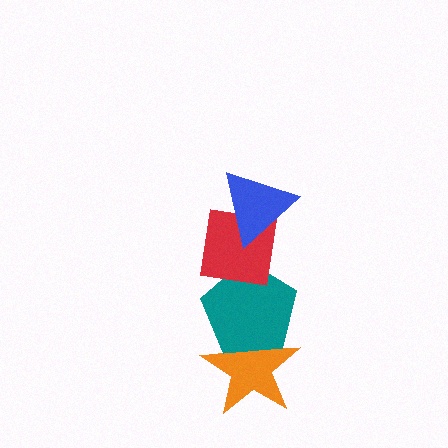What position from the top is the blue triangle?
The blue triangle is 1st from the top.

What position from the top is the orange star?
The orange star is 4th from the top.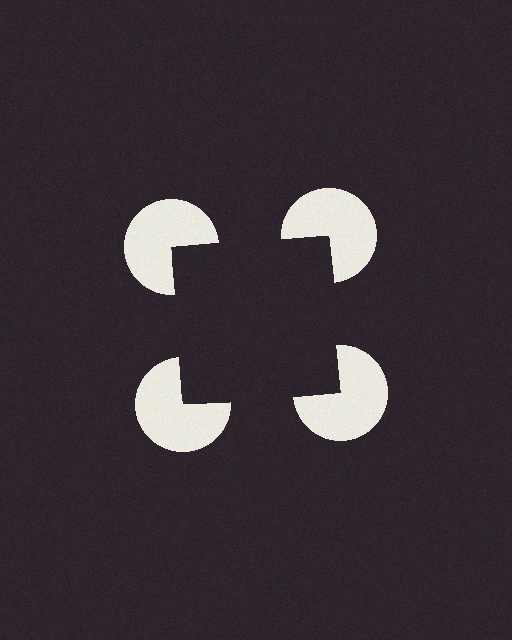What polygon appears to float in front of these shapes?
An illusory square — its edges are inferred from the aligned wedge cuts in the pac-man discs, not physically drawn.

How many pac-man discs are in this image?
There are 4 — one at each vertex of the illusory square.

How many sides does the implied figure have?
4 sides.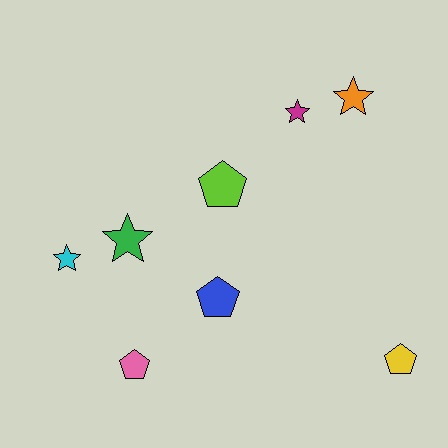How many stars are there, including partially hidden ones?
There are 4 stars.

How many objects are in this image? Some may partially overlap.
There are 8 objects.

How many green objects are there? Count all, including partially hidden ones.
There is 1 green object.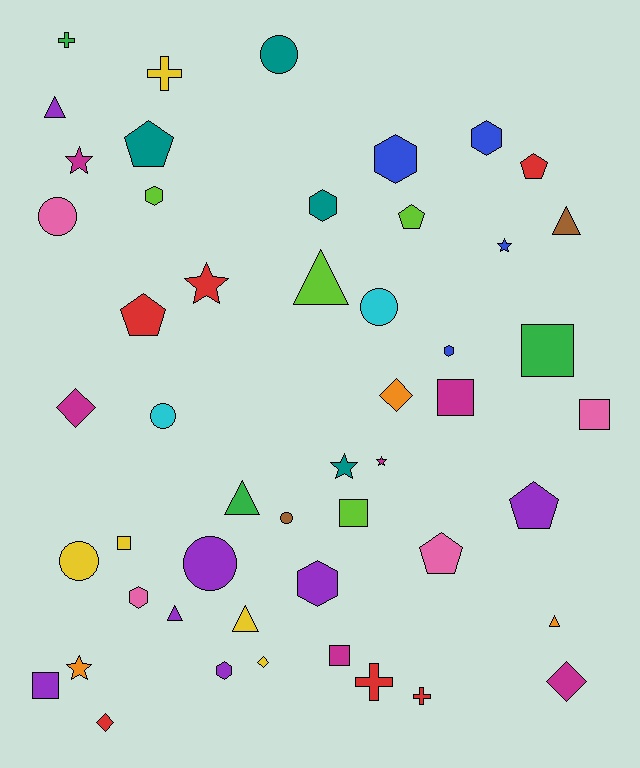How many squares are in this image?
There are 7 squares.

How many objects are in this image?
There are 50 objects.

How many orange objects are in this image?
There are 3 orange objects.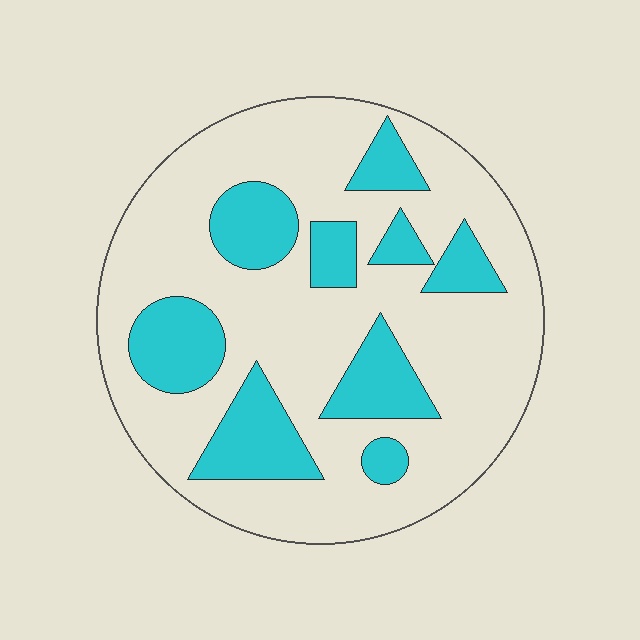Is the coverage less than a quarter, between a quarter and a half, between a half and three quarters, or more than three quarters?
Between a quarter and a half.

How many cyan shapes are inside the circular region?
9.